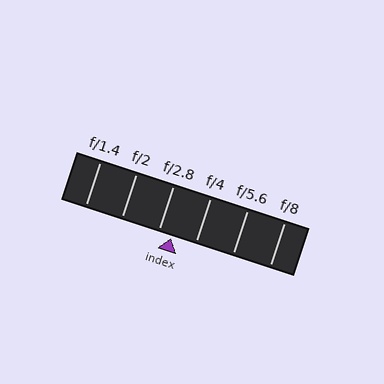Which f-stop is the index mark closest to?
The index mark is closest to f/2.8.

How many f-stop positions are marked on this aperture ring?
There are 6 f-stop positions marked.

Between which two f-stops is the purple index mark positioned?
The index mark is between f/2.8 and f/4.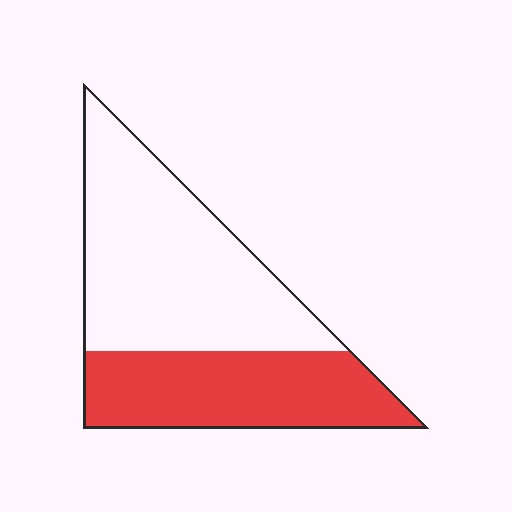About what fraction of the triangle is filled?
About two fifths (2/5).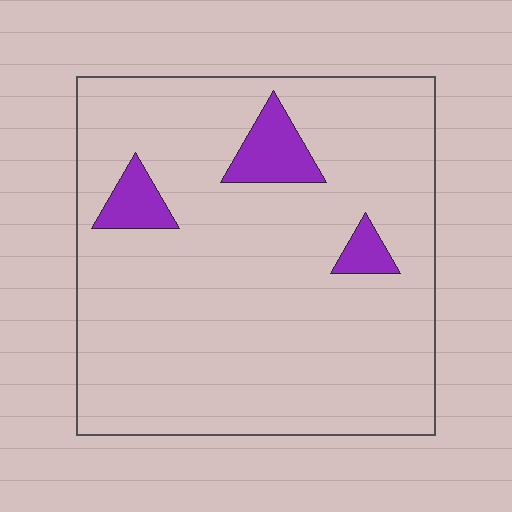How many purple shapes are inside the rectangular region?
3.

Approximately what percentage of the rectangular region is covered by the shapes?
Approximately 10%.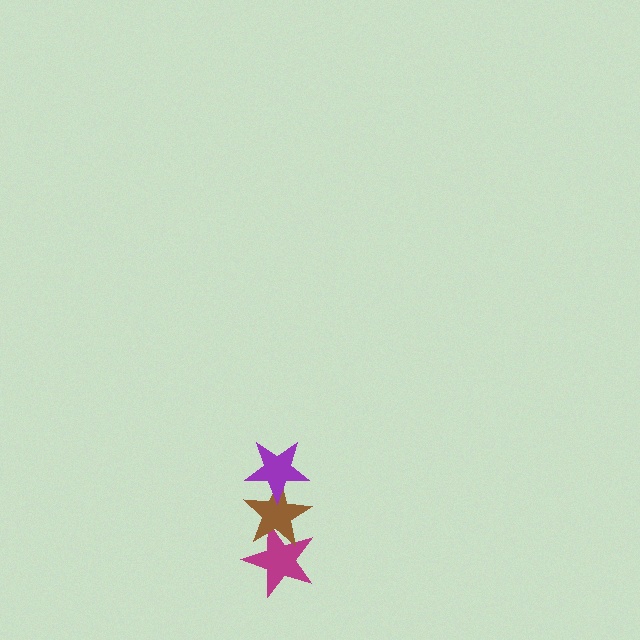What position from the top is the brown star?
The brown star is 2nd from the top.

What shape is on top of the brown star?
The purple star is on top of the brown star.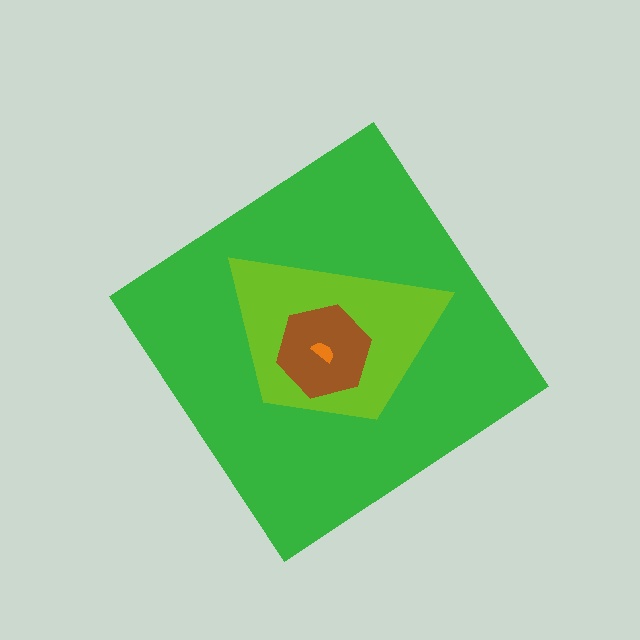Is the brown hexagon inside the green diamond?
Yes.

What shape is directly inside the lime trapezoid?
The brown hexagon.